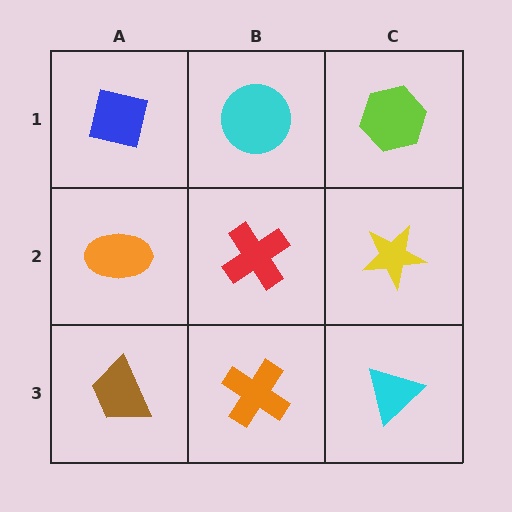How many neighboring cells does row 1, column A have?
2.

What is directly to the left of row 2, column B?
An orange ellipse.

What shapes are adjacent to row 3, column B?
A red cross (row 2, column B), a brown trapezoid (row 3, column A), a cyan triangle (row 3, column C).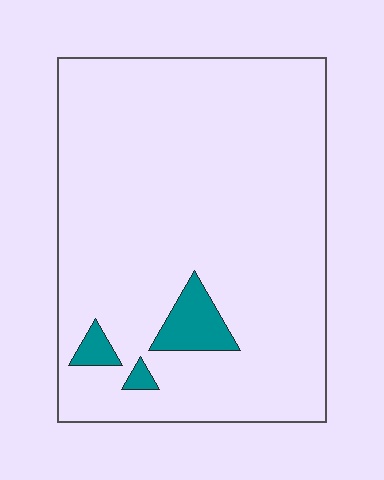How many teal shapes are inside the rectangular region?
3.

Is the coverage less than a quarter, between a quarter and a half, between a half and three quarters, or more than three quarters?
Less than a quarter.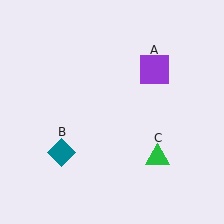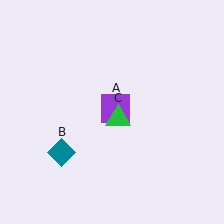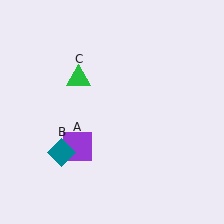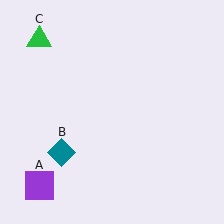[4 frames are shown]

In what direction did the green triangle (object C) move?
The green triangle (object C) moved up and to the left.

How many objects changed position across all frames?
2 objects changed position: purple square (object A), green triangle (object C).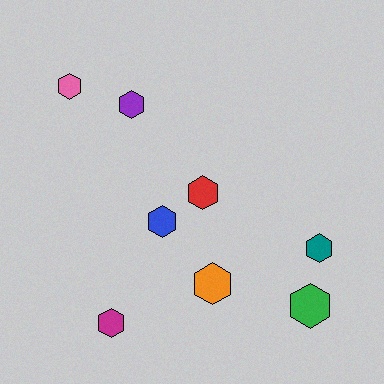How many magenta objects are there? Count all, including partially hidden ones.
There is 1 magenta object.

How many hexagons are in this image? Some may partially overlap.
There are 8 hexagons.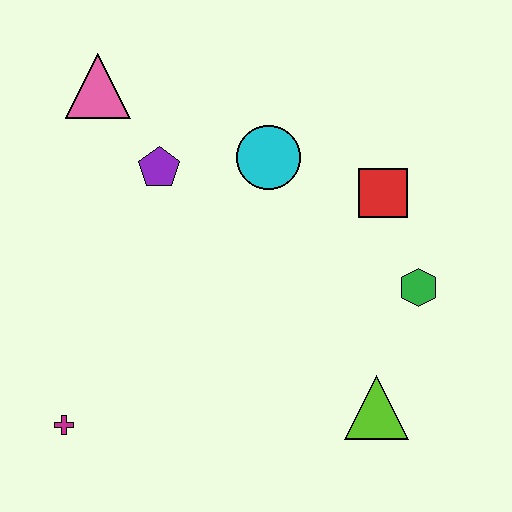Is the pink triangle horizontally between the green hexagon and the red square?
No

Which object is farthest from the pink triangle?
The lime triangle is farthest from the pink triangle.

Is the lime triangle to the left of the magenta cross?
No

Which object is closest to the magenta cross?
The purple pentagon is closest to the magenta cross.